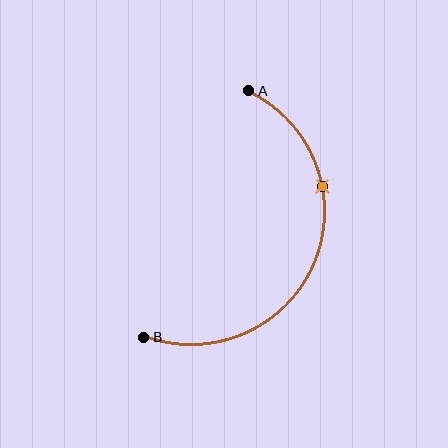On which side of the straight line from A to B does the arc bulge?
The arc bulges to the right of the straight line connecting A and B.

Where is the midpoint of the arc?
The arc midpoint is the point on the curve farthest from the straight line joining A and B. It sits to the right of that line.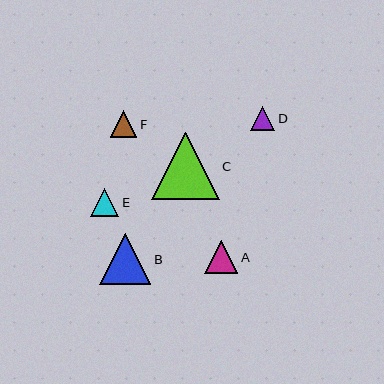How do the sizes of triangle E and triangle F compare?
Triangle E and triangle F are approximately the same size.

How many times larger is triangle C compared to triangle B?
Triangle C is approximately 1.3 times the size of triangle B.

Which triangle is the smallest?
Triangle D is the smallest with a size of approximately 24 pixels.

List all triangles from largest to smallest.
From largest to smallest: C, B, A, E, F, D.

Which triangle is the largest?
Triangle C is the largest with a size of approximately 67 pixels.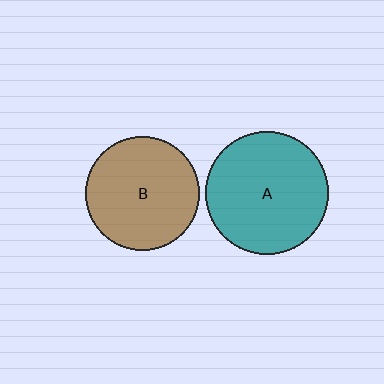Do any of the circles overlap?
No, none of the circles overlap.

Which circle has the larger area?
Circle A (teal).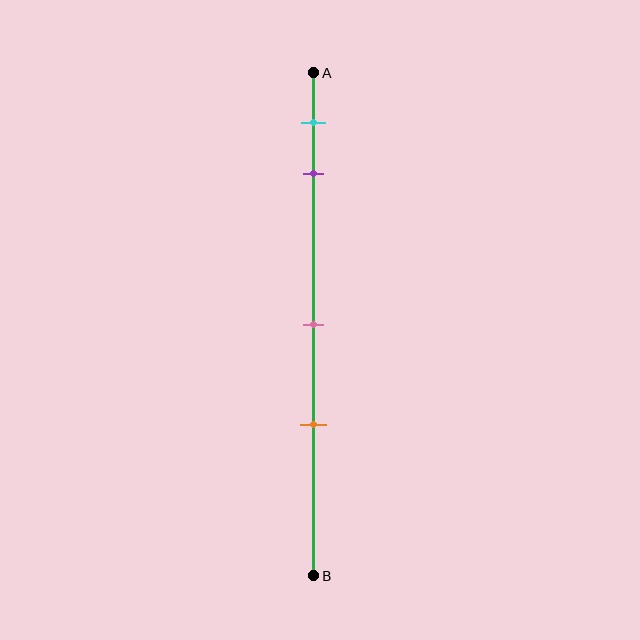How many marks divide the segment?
There are 4 marks dividing the segment.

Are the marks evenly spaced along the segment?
No, the marks are not evenly spaced.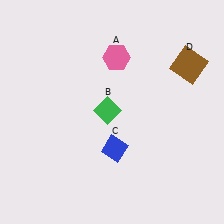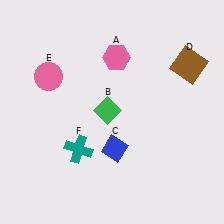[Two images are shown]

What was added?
A pink circle (E), a teal cross (F) were added in Image 2.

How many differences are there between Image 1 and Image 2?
There are 2 differences between the two images.